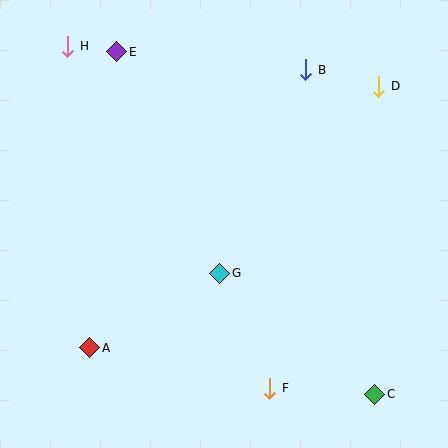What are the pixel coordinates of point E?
Point E is at (117, 52).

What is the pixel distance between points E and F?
The distance between E and F is 370 pixels.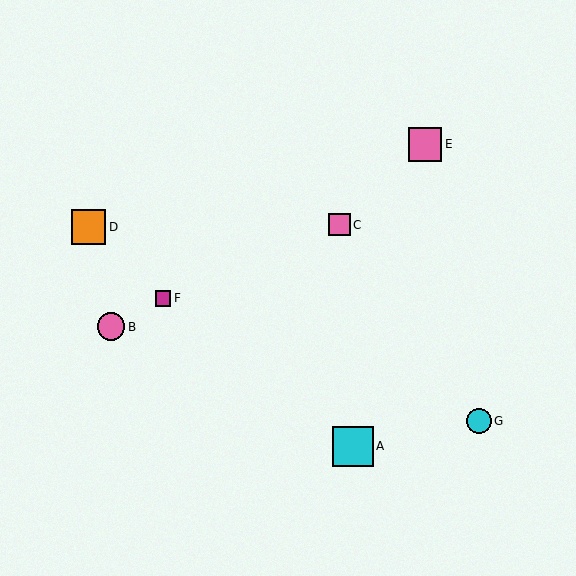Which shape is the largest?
The cyan square (labeled A) is the largest.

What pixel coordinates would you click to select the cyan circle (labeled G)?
Click at (479, 421) to select the cyan circle G.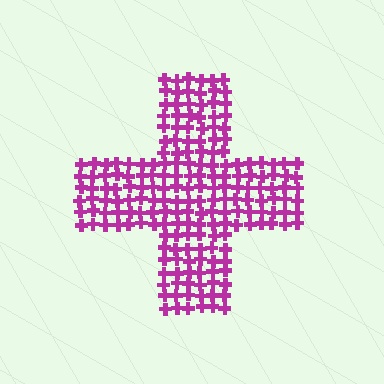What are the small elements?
The small elements are crosses.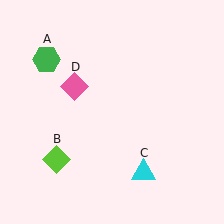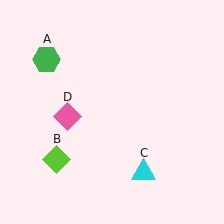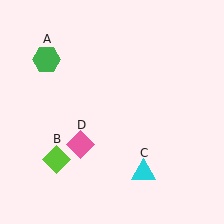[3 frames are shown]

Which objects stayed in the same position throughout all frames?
Green hexagon (object A) and lime diamond (object B) and cyan triangle (object C) remained stationary.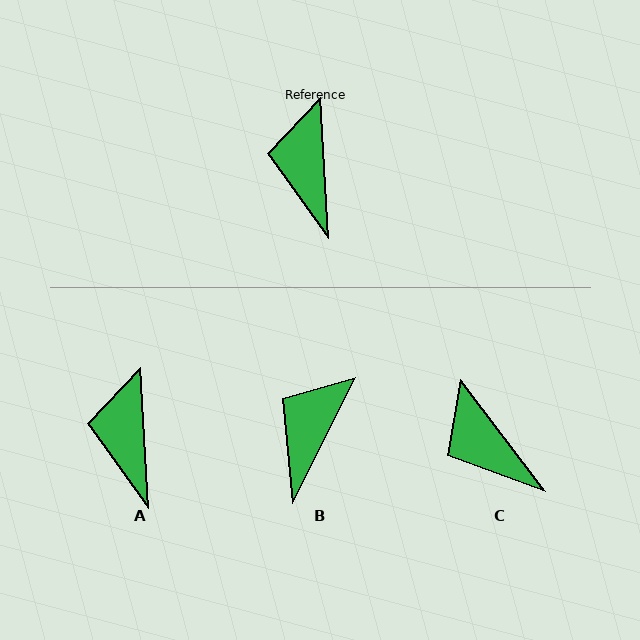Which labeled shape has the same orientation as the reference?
A.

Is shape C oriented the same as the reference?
No, it is off by about 34 degrees.